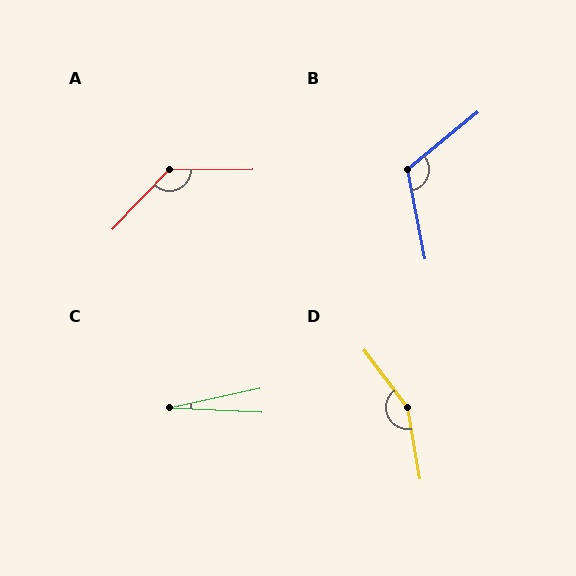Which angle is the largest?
D, at approximately 153 degrees.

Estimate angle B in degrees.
Approximately 119 degrees.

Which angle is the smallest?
C, at approximately 15 degrees.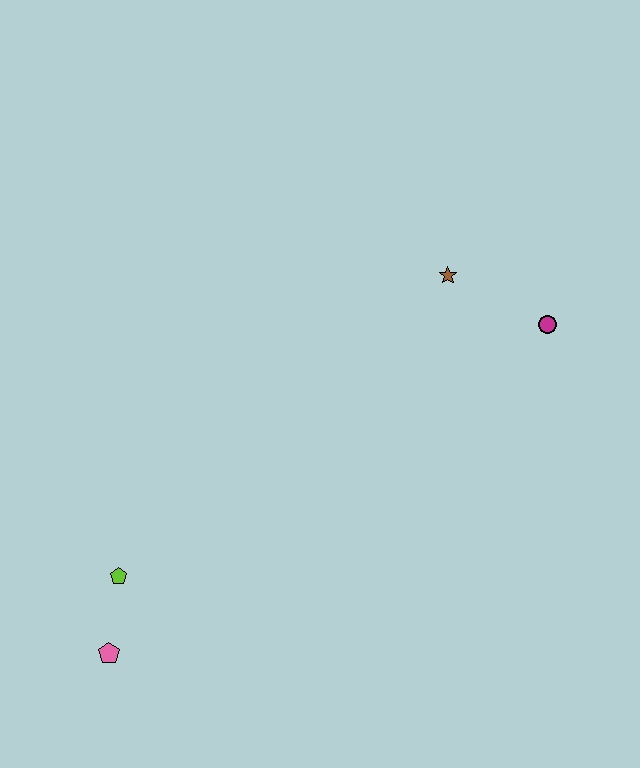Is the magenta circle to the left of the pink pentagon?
No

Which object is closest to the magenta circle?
The brown star is closest to the magenta circle.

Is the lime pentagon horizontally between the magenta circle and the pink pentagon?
Yes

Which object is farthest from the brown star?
The pink pentagon is farthest from the brown star.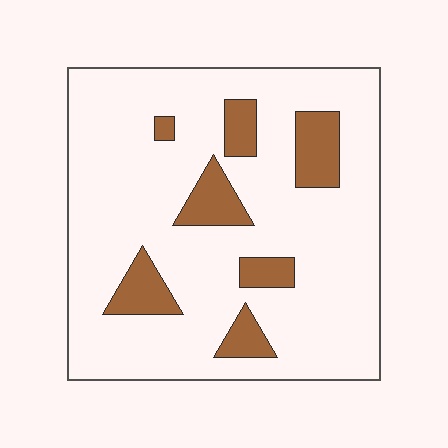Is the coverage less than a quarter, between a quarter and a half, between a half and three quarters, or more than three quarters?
Less than a quarter.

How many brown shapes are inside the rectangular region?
7.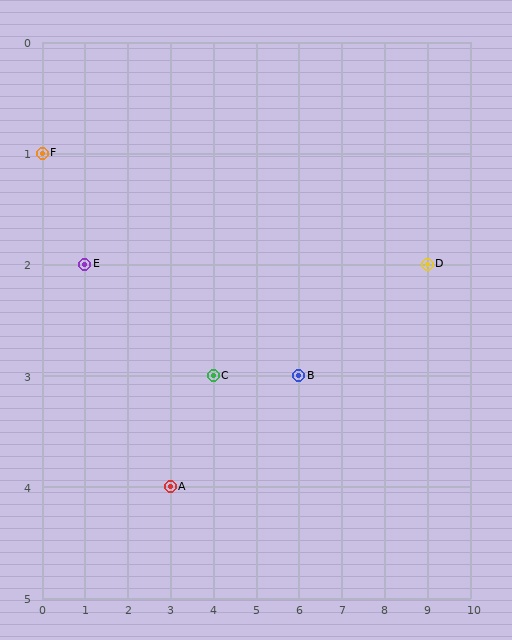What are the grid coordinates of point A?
Point A is at grid coordinates (3, 4).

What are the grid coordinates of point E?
Point E is at grid coordinates (1, 2).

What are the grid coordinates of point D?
Point D is at grid coordinates (9, 2).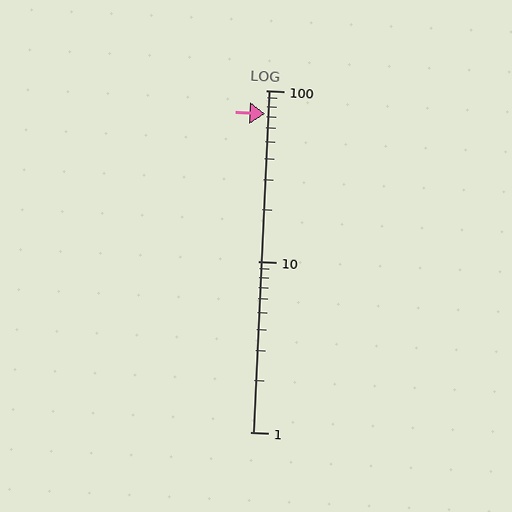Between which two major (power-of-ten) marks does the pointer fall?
The pointer is between 10 and 100.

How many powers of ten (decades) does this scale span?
The scale spans 2 decades, from 1 to 100.